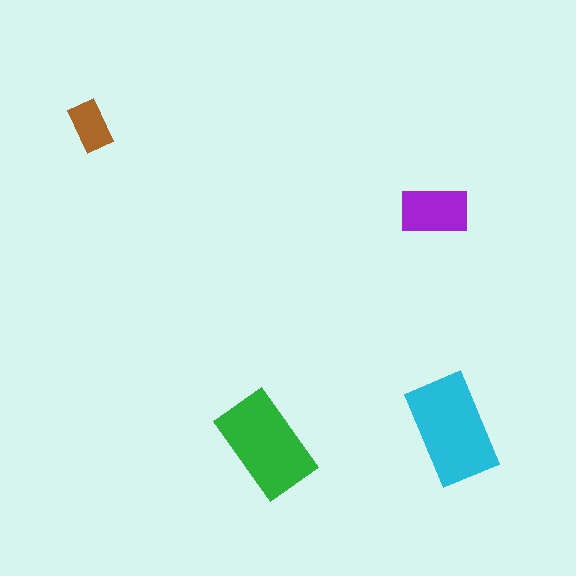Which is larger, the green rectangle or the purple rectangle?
The green one.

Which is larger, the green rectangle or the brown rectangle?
The green one.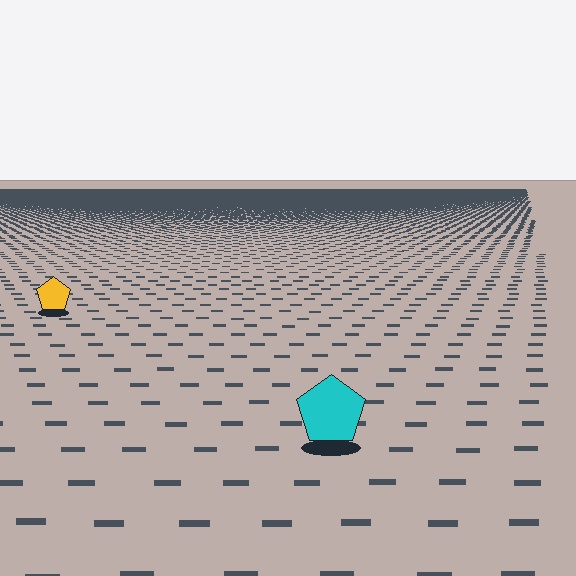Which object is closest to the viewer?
The cyan pentagon is closest. The texture marks near it are larger and more spread out.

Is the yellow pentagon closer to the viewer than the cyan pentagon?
No. The cyan pentagon is closer — you can tell from the texture gradient: the ground texture is coarser near it.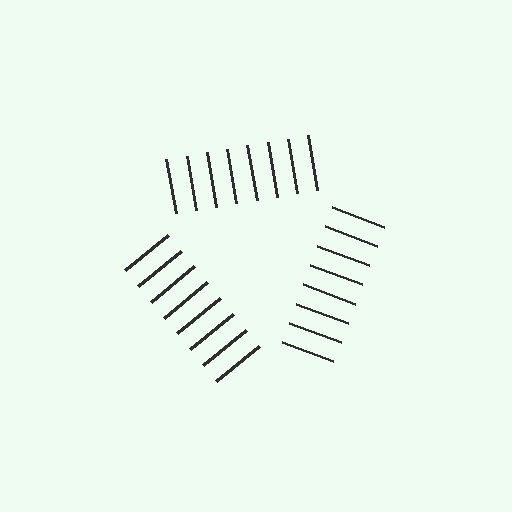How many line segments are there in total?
24 — 8 along each of the 3 edges.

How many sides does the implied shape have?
3 sides — the line-ends trace a triangle.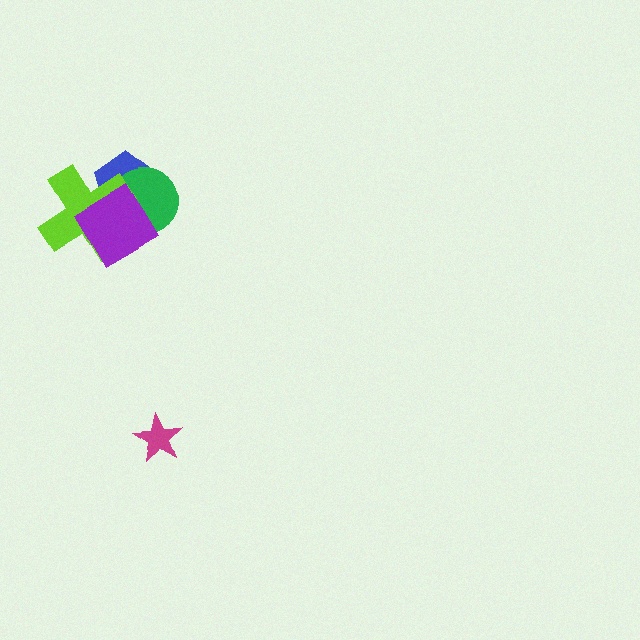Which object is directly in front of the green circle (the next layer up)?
The lime cross is directly in front of the green circle.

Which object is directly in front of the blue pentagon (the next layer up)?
The green circle is directly in front of the blue pentagon.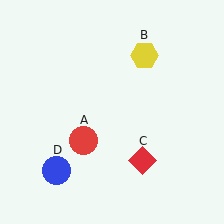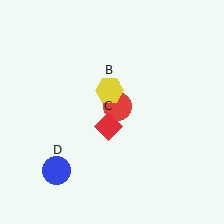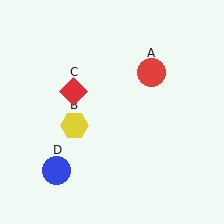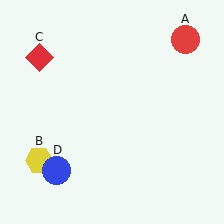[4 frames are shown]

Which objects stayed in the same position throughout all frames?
Blue circle (object D) remained stationary.